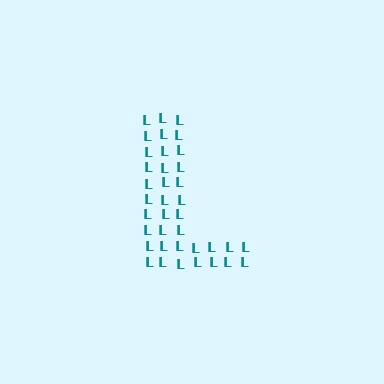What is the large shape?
The large shape is the letter L.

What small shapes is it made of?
It is made of small letter L's.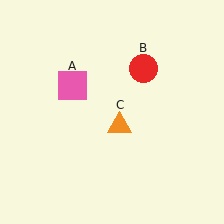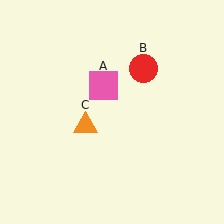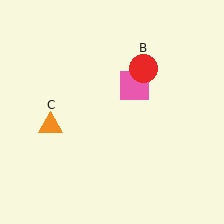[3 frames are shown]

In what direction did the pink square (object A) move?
The pink square (object A) moved right.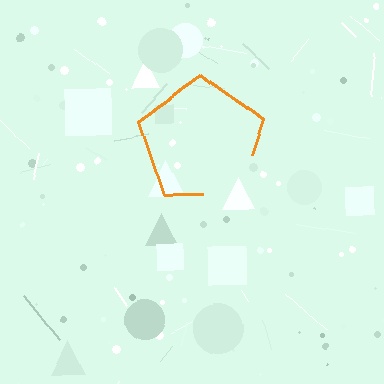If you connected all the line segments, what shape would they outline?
They would outline a pentagon.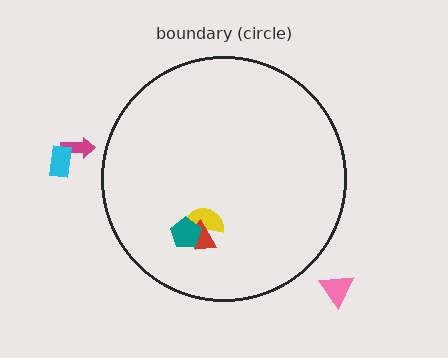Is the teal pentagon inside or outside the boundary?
Inside.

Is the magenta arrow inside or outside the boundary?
Outside.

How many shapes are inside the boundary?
3 inside, 3 outside.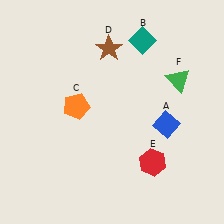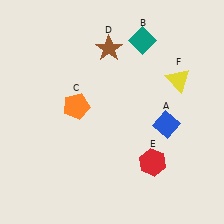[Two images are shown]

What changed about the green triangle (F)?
In Image 1, F is green. In Image 2, it changed to yellow.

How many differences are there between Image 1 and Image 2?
There is 1 difference between the two images.